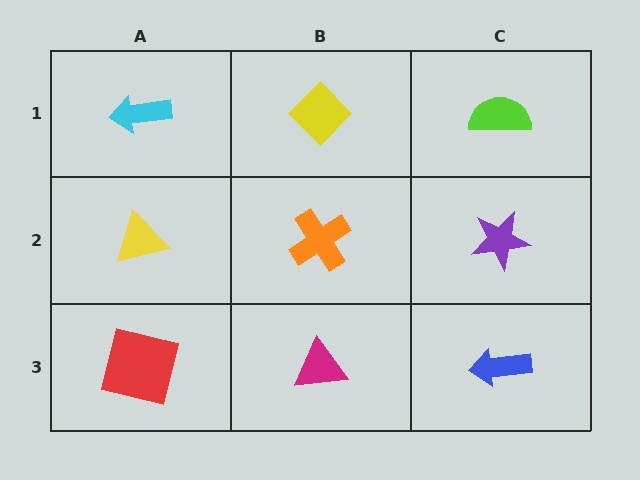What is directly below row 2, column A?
A red square.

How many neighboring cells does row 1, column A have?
2.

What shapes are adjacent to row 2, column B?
A yellow diamond (row 1, column B), a magenta triangle (row 3, column B), a yellow triangle (row 2, column A), a purple star (row 2, column C).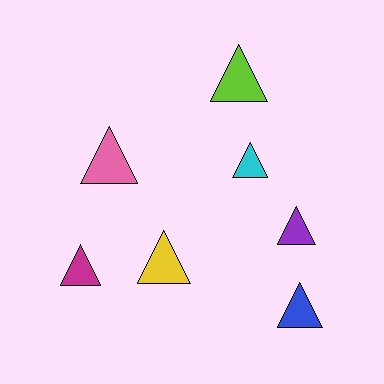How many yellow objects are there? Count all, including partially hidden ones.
There is 1 yellow object.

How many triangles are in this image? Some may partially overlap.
There are 7 triangles.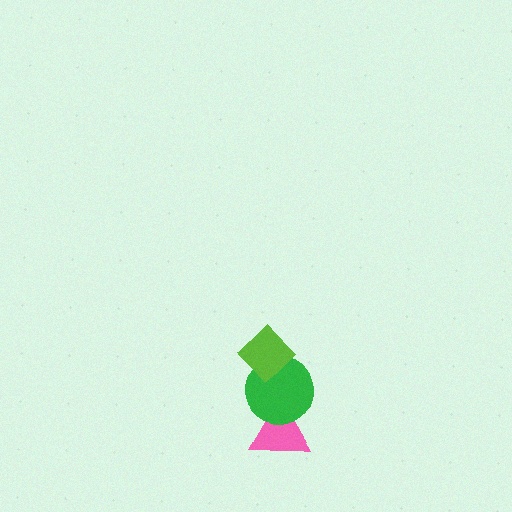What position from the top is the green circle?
The green circle is 2nd from the top.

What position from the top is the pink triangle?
The pink triangle is 3rd from the top.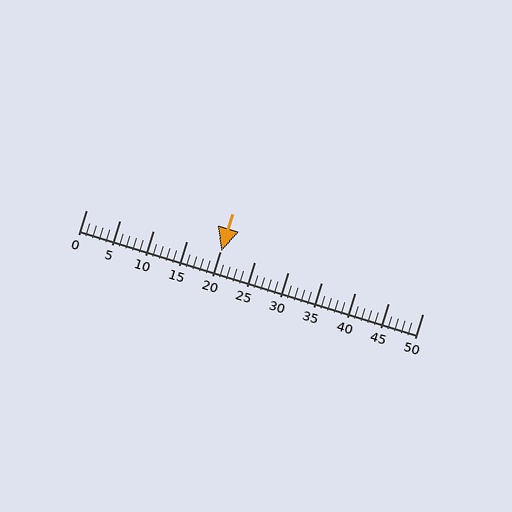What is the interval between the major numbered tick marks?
The major tick marks are spaced 5 units apart.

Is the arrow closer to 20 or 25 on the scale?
The arrow is closer to 20.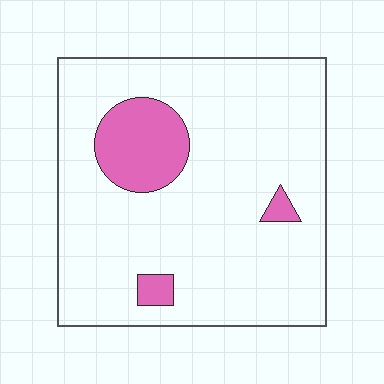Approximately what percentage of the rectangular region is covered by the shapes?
Approximately 15%.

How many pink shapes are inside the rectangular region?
3.